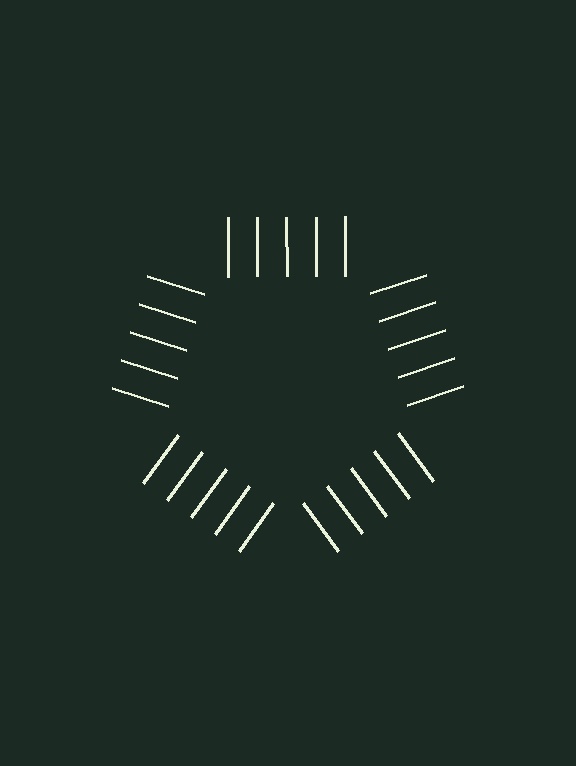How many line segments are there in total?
25 — 5 along each of the 5 edges.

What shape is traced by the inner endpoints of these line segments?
An illusory pentagon — the line segments terminate on its edges but no continuous stroke is drawn.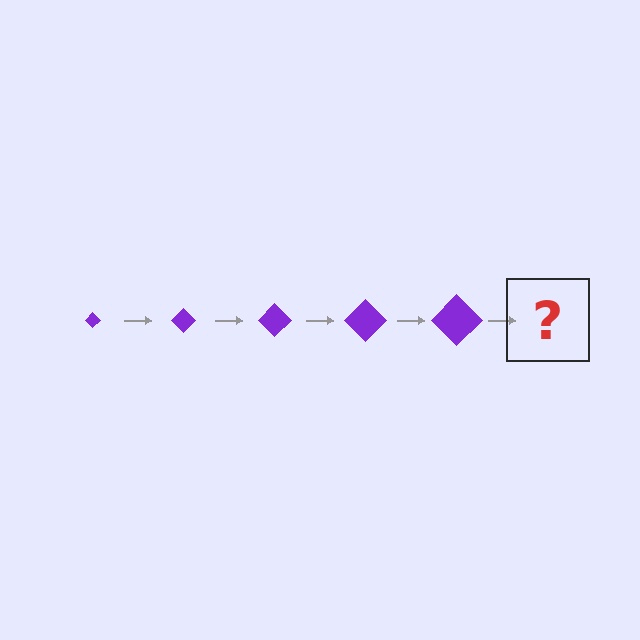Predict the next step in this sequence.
The next step is a purple diamond, larger than the previous one.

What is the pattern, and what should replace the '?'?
The pattern is that the diamond gets progressively larger each step. The '?' should be a purple diamond, larger than the previous one.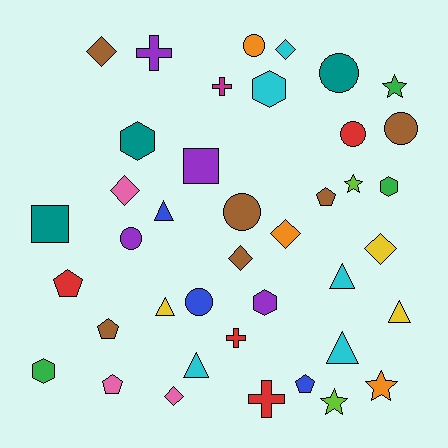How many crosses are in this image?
There are 4 crosses.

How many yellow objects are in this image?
There are 3 yellow objects.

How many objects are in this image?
There are 40 objects.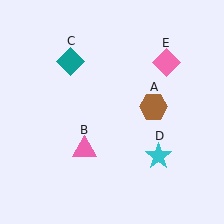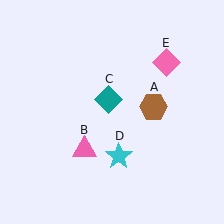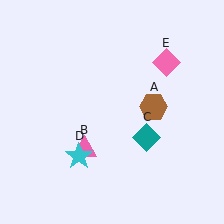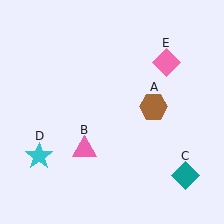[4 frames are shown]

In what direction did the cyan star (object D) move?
The cyan star (object D) moved left.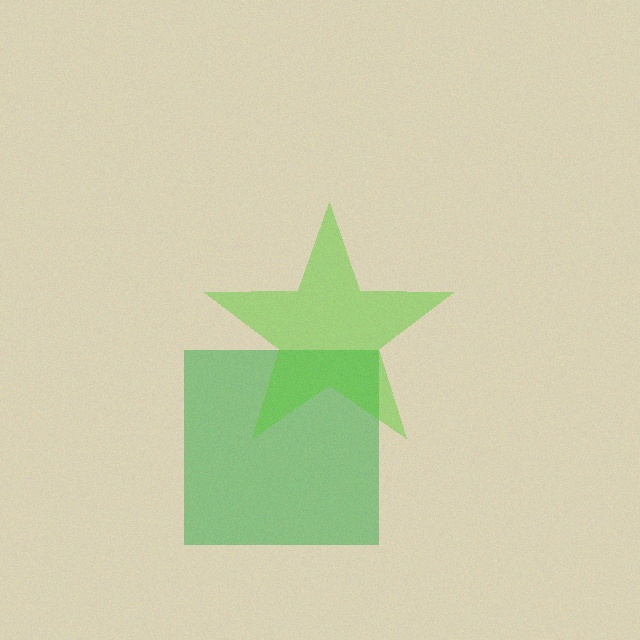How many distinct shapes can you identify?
There are 2 distinct shapes: a green square, a lime star.